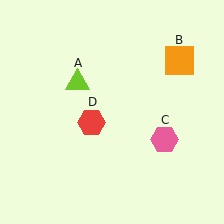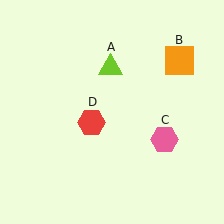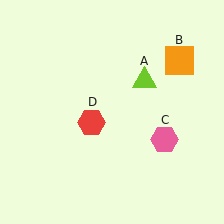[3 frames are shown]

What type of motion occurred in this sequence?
The lime triangle (object A) rotated clockwise around the center of the scene.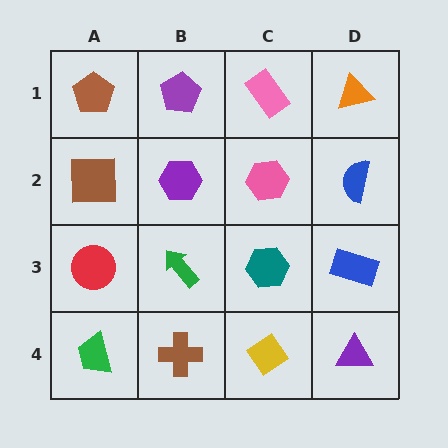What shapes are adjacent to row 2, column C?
A pink rectangle (row 1, column C), a teal hexagon (row 3, column C), a purple hexagon (row 2, column B), a blue semicircle (row 2, column D).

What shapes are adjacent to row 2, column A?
A brown pentagon (row 1, column A), a red circle (row 3, column A), a purple hexagon (row 2, column B).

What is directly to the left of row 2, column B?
A brown square.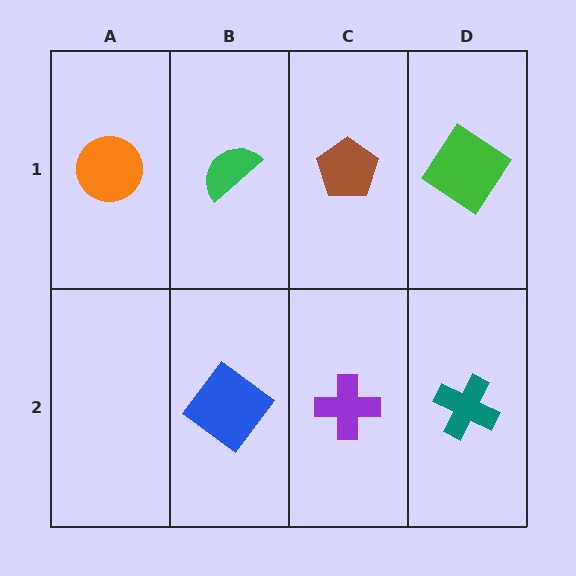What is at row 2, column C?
A purple cross.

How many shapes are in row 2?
3 shapes.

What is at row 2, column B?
A blue diamond.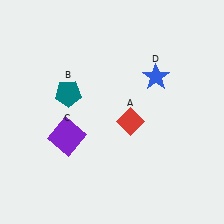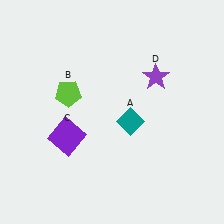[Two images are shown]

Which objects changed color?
A changed from red to teal. B changed from teal to lime. D changed from blue to purple.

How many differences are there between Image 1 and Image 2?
There are 3 differences between the two images.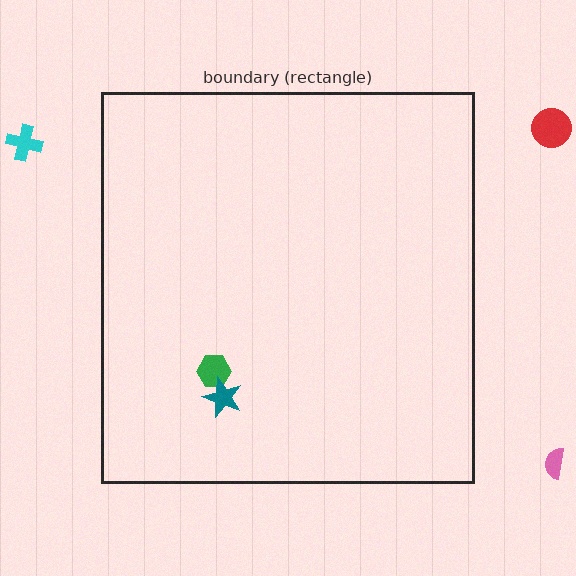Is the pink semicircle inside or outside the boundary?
Outside.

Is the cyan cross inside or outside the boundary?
Outside.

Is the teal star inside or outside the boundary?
Inside.